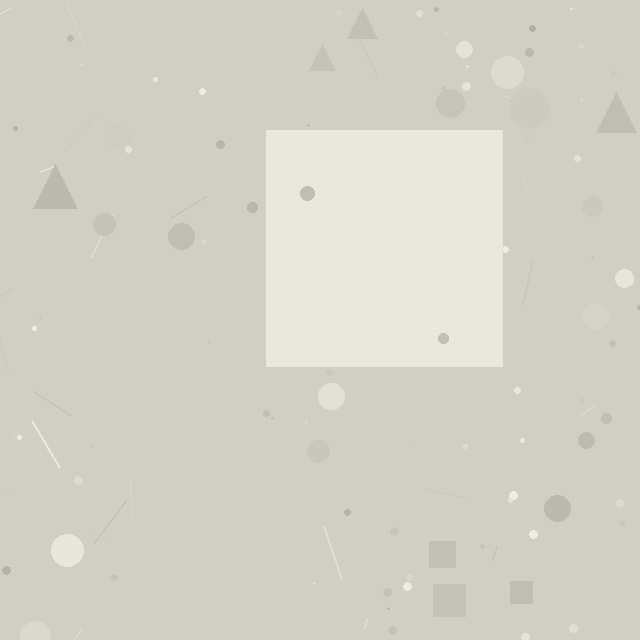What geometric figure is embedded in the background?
A square is embedded in the background.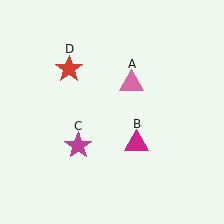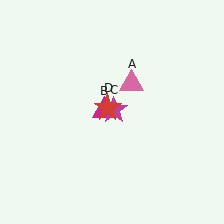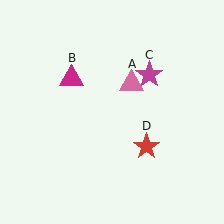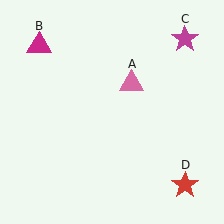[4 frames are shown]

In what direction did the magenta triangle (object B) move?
The magenta triangle (object B) moved up and to the left.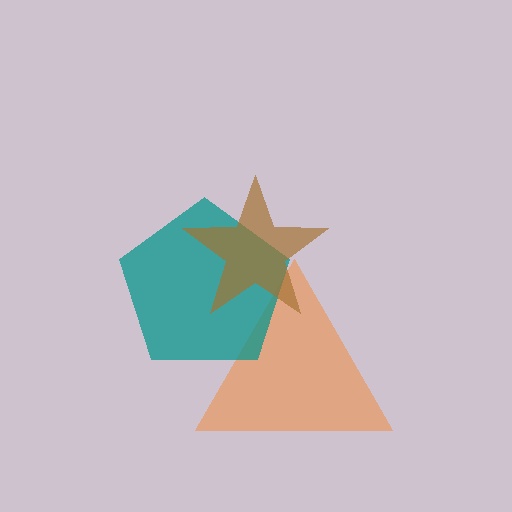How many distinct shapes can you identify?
There are 3 distinct shapes: an orange triangle, a teal pentagon, a brown star.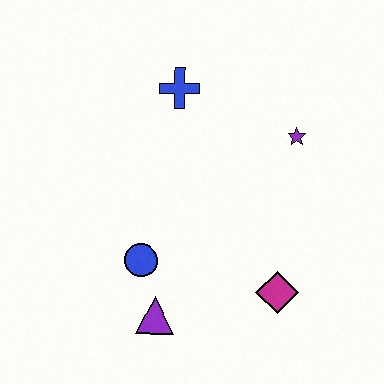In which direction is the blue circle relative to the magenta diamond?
The blue circle is to the left of the magenta diamond.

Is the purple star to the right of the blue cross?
Yes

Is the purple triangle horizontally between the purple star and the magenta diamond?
No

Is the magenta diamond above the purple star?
No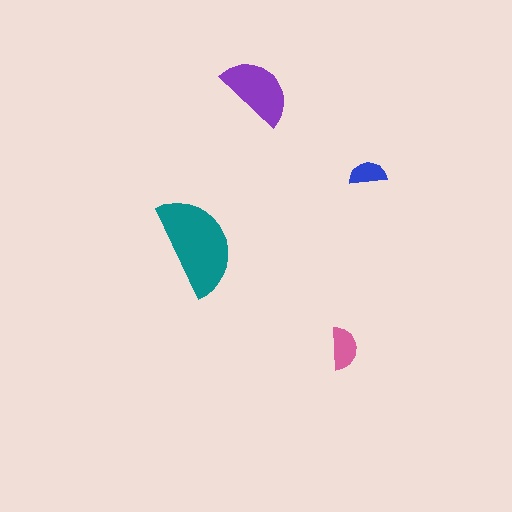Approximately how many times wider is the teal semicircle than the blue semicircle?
About 2.5 times wider.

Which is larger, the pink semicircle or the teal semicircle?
The teal one.